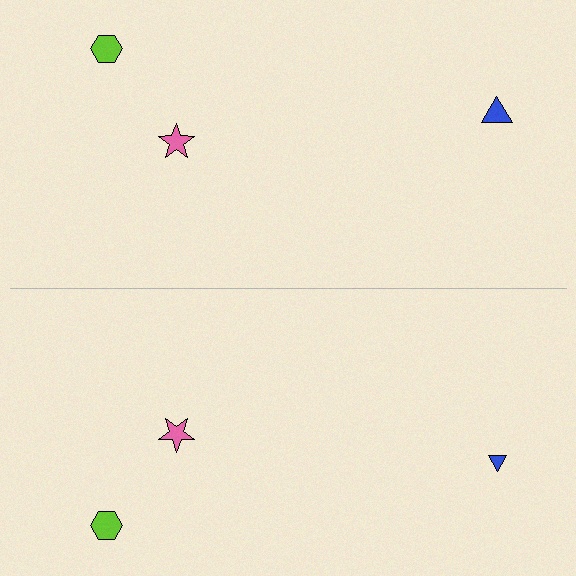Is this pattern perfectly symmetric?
No, the pattern is not perfectly symmetric. The blue triangle on the bottom side has a different size than its mirror counterpart.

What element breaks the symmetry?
The blue triangle on the bottom side has a different size than its mirror counterpart.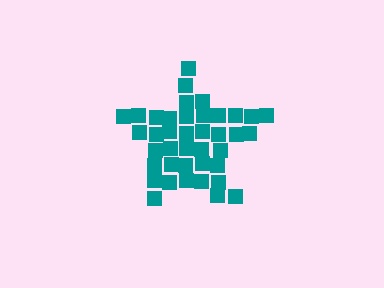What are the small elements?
The small elements are squares.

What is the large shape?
The large shape is a star.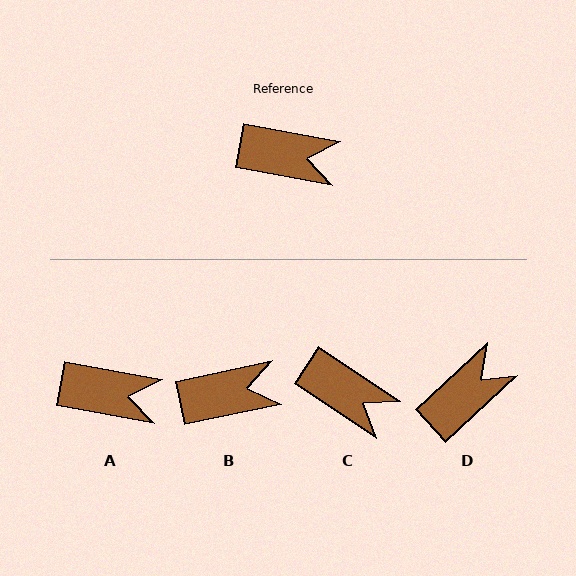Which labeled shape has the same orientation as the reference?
A.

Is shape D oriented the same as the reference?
No, it is off by about 53 degrees.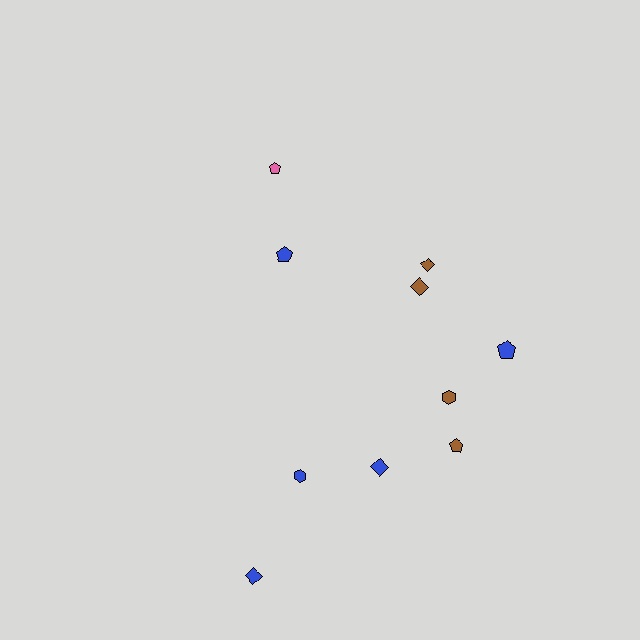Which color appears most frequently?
Blue, with 5 objects.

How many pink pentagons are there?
There is 1 pink pentagon.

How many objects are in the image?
There are 10 objects.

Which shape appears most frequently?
Pentagon, with 4 objects.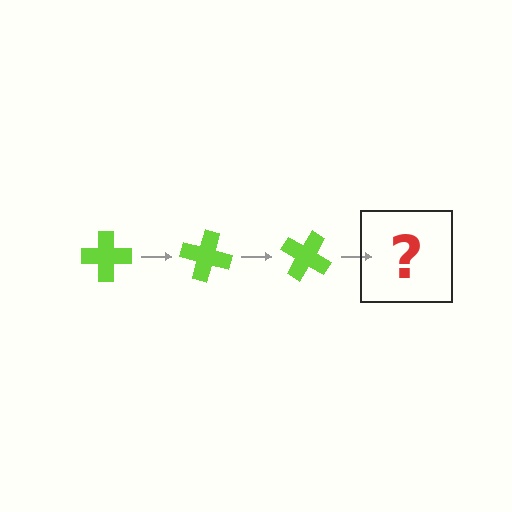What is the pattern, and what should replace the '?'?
The pattern is that the cross rotates 15 degrees each step. The '?' should be a lime cross rotated 45 degrees.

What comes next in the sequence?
The next element should be a lime cross rotated 45 degrees.